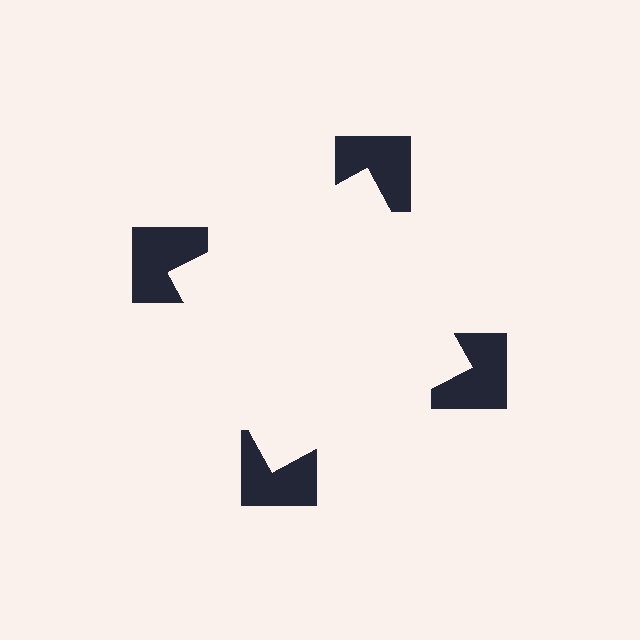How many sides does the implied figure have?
4 sides.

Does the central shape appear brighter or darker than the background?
It typically appears slightly brighter than the background, even though no actual brightness change is drawn.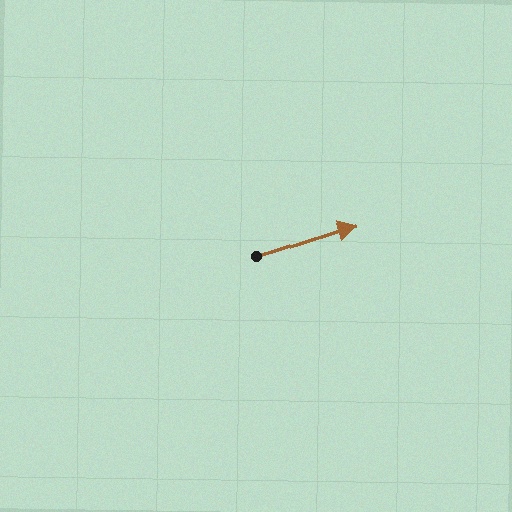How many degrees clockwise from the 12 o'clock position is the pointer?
Approximately 72 degrees.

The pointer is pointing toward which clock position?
Roughly 2 o'clock.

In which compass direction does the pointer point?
East.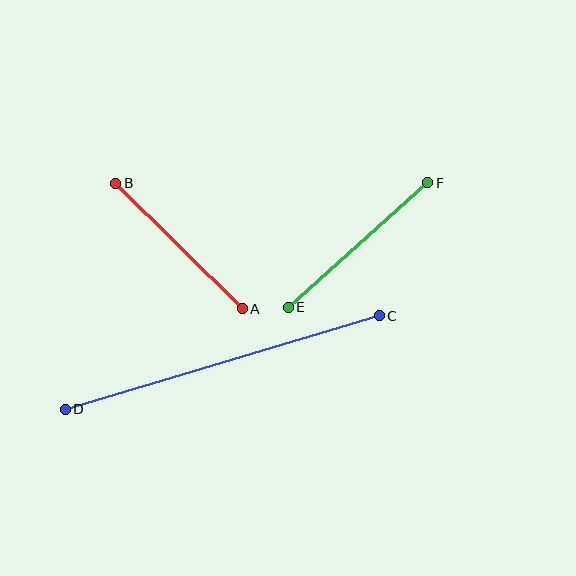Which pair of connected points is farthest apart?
Points C and D are farthest apart.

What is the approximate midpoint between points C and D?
The midpoint is at approximately (222, 363) pixels.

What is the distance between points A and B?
The distance is approximately 178 pixels.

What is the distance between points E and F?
The distance is approximately 187 pixels.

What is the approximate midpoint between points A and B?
The midpoint is at approximately (179, 246) pixels.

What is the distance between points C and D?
The distance is approximately 327 pixels.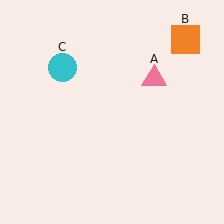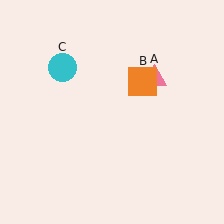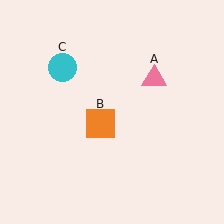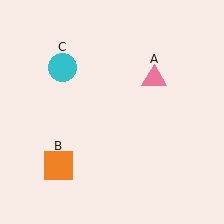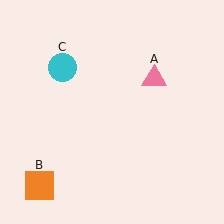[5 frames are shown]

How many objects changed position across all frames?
1 object changed position: orange square (object B).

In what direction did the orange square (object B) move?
The orange square (object B) moved down and to the left.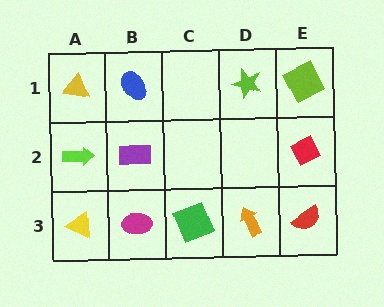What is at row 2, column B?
A purple rectangle.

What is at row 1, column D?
A lime star.